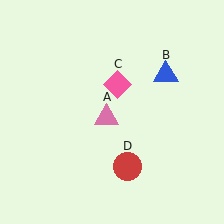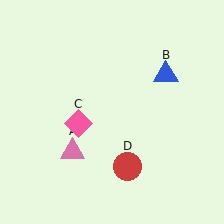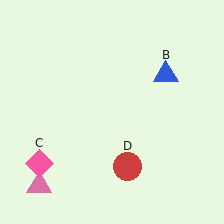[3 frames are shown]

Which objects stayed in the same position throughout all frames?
Blue triangle (object B) and red circle (object D) remained stationary.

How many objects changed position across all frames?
2 objects changed position: pink triangle (object A), pink diamond (object C).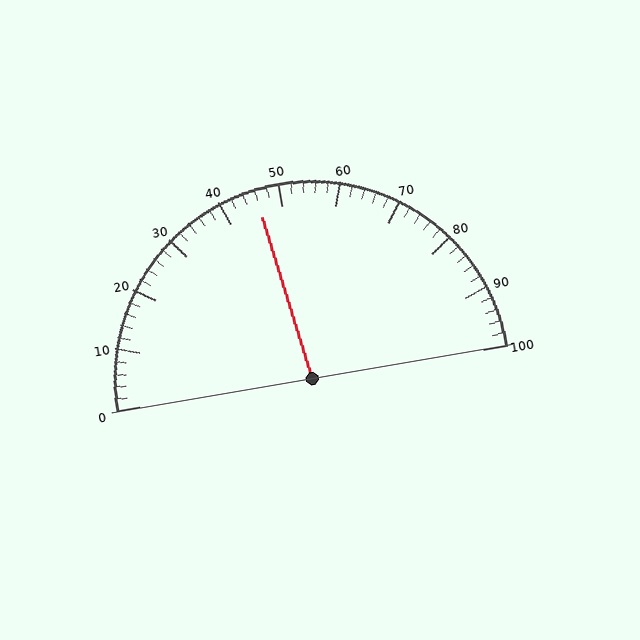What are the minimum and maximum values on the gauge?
The gauge ranges from 0 to 100.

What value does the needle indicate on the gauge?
The needle indicates approximately 46.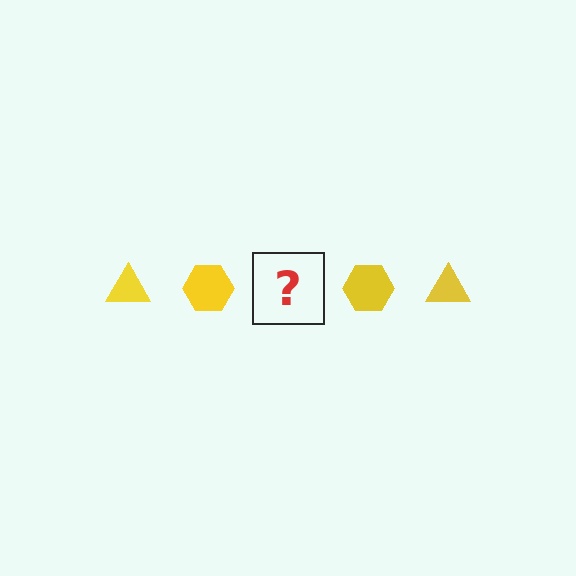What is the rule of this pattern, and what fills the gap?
The rule is that the pattern cycles through triangle, hexagon shapes in yellow. The gap should be filled with a yellow triangle.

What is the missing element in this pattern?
The missing element is a yellow triangle.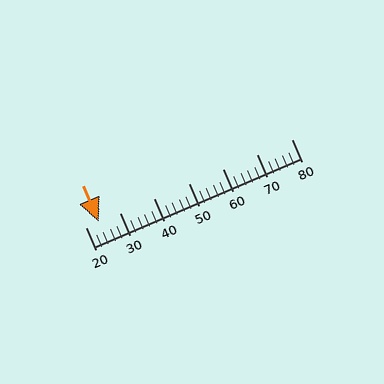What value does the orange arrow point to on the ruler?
The orange arrow points to approximately 24.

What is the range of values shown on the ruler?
The ruler shows values from 20 to 80.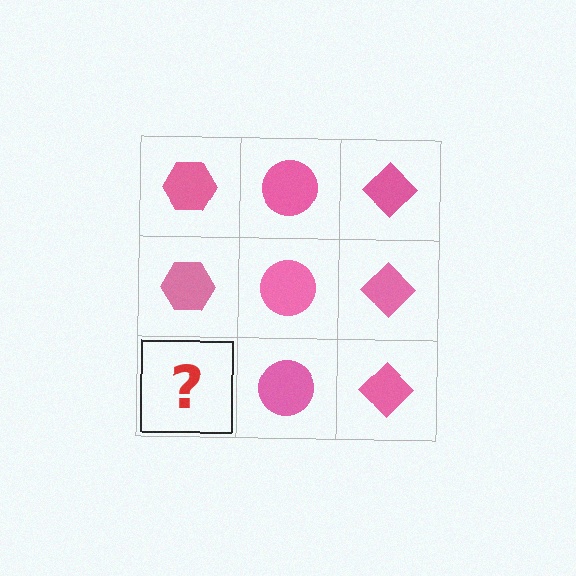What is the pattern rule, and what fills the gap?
The rule is that each column has a consistent shape. The gap should be filled with a pink hexagon.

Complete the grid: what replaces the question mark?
The question mark should be replaced with a pink hexagon.